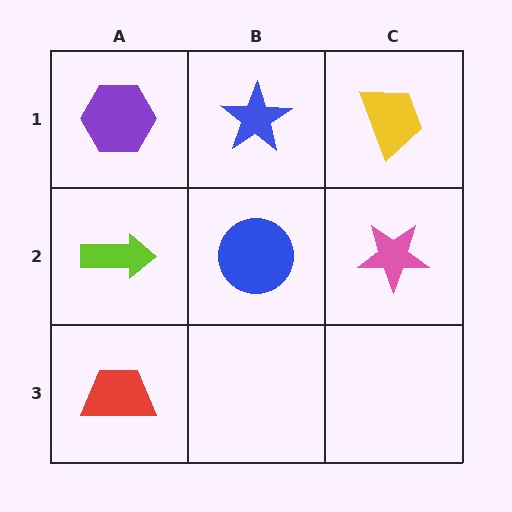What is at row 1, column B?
A blue star.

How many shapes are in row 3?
1 shape.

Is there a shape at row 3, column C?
No, that cell is empty.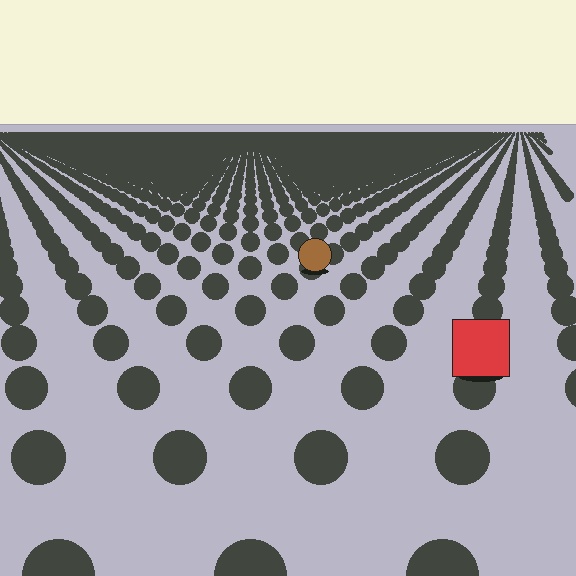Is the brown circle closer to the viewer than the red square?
No. The red square is closer — you can tell from the texture gradient: the ground texture is coarser near it.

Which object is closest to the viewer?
The red square is closest. The texture marks near it are larger and more spread out.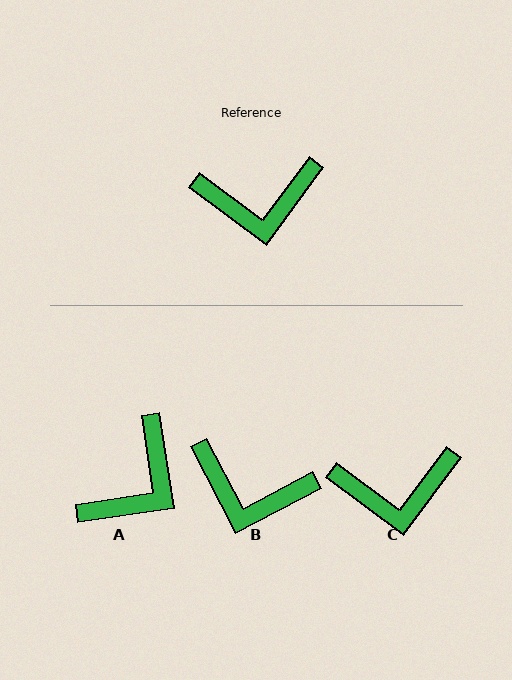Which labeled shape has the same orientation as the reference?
C.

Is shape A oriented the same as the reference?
No, it is off by about 45 degrees.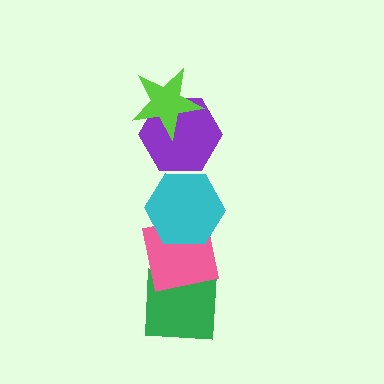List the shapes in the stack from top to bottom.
From top to bottom: the lime star, the purple hexagon, the cyan hexagon, the pink square, the green square.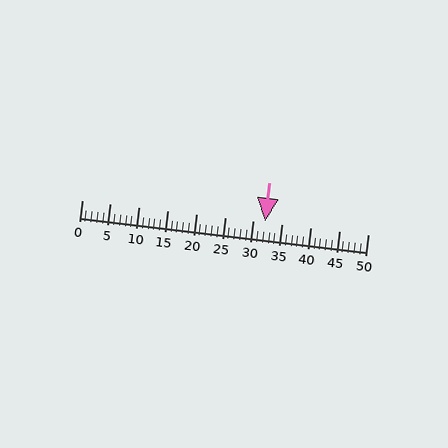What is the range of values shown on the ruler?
The ruler shows values from 0 to 50.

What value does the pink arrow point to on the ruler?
The pink arrow points to approximately 32.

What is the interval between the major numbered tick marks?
The major tick marks are spaced 5 units apart.